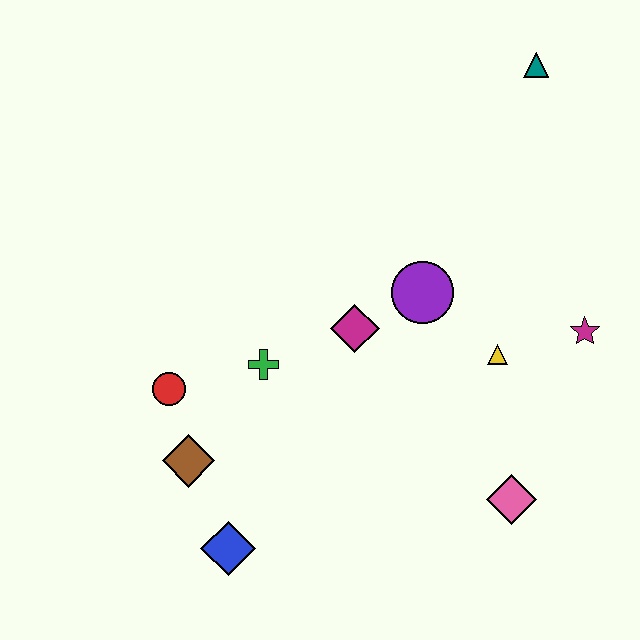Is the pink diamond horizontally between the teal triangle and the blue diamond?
Yes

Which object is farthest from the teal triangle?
The blue diamond is farthest from the teal triangle.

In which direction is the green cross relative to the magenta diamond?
The green cross is to the left of the magenta diamond.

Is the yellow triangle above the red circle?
Yes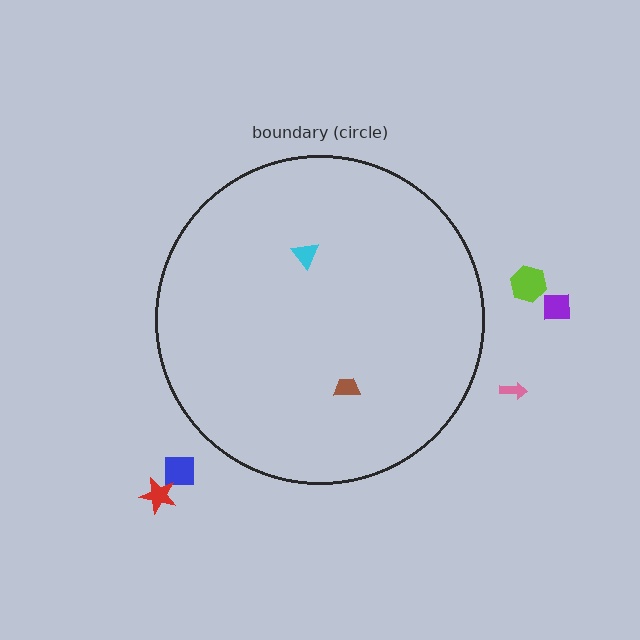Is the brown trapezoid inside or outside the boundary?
Inside.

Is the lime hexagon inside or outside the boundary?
Outside.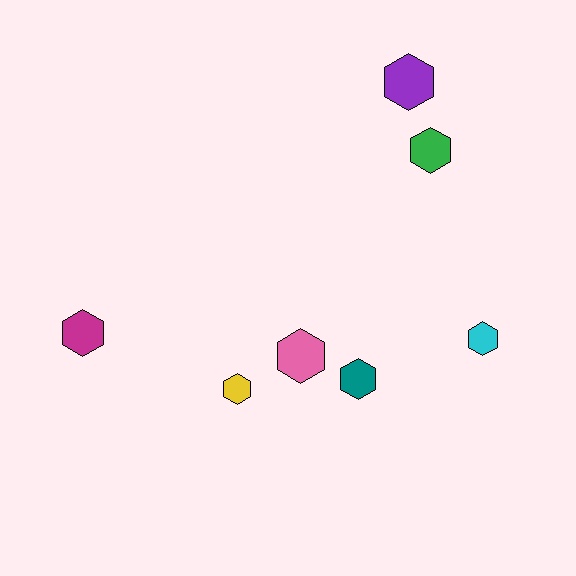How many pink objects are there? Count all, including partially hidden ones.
There is 1 pink object.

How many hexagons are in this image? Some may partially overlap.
There are 7 hexagons.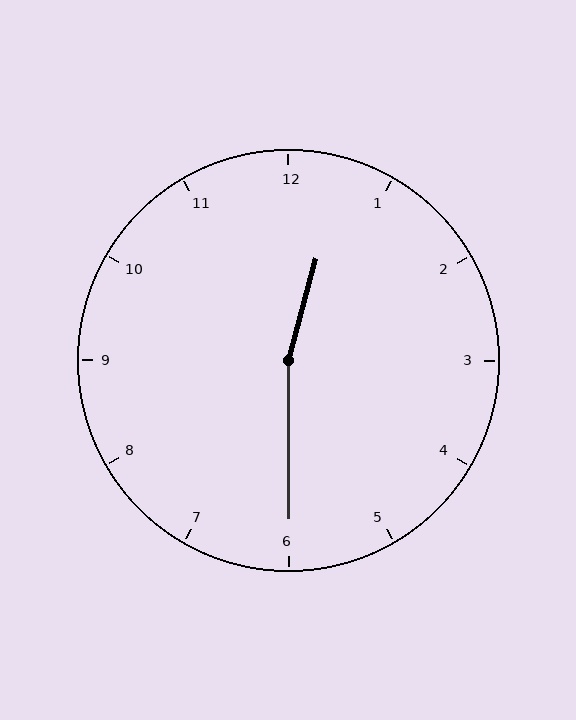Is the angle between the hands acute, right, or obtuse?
It is obtuse.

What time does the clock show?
12:30.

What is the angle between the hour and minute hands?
Approximately 165 degrees.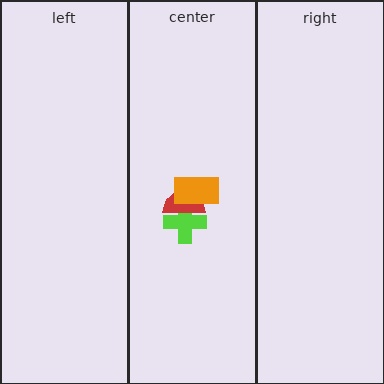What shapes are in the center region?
The lime cross, the red semicircle, the orange rectangle.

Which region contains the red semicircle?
The center region.